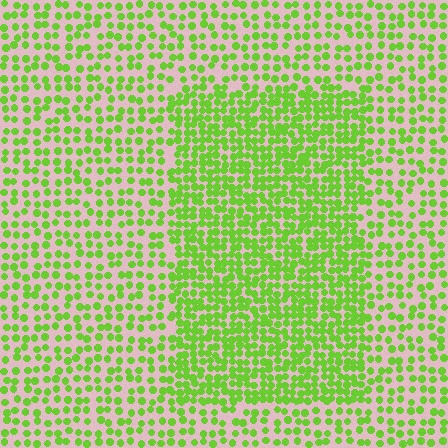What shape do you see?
I see a rectangle.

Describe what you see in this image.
The image contains small lime elements arranged at two different densities. A rectangle-shaped region is visible where the elements are more densely packed than the surrounding area.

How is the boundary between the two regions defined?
The boundary is defined by a change in element density (approximately 1.9x ratio). All elements are the same color, size, and shape.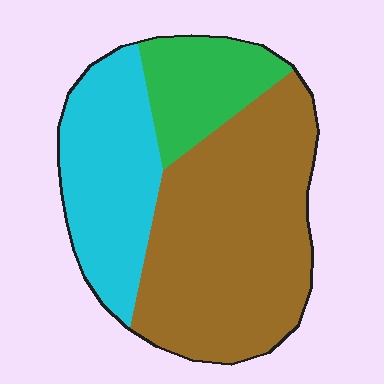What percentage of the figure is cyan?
Cyan covers about 30% of the figure.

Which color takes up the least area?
Green, at roughly 15%.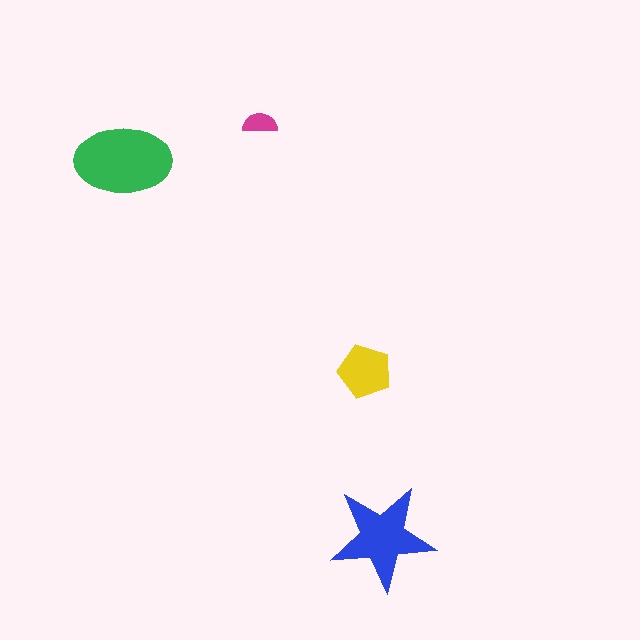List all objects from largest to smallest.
The green ellipse, the blue star, the yellow pentagon, the magenta semicircle.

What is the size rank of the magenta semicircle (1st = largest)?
4th.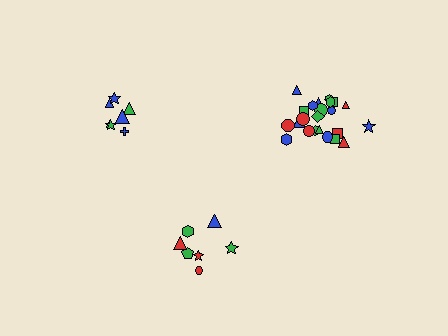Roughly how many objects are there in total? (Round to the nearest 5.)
Roughly 40 objects in total.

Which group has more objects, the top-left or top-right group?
The top-right group.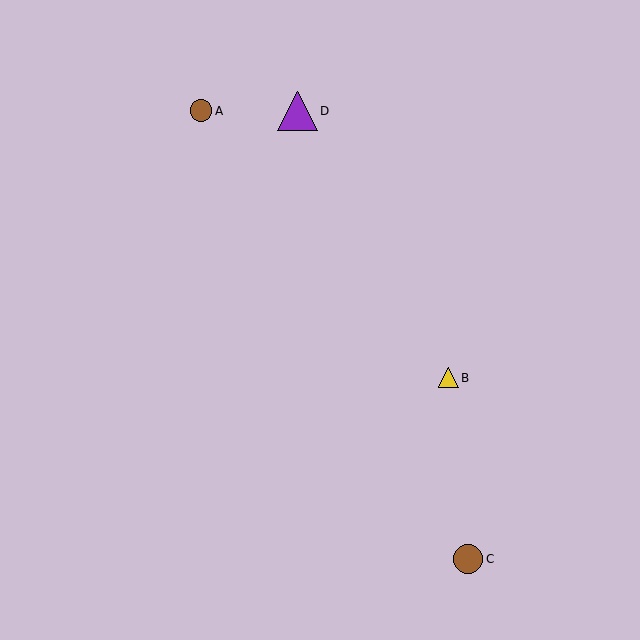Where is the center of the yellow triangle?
The center of the yellow triangle is at (448, 378).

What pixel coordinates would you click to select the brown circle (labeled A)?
Click at (201, 111) to select the brown circle A.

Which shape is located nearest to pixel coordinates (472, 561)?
The brown circle (labeled C) at (468, 559) is nearest to that location.